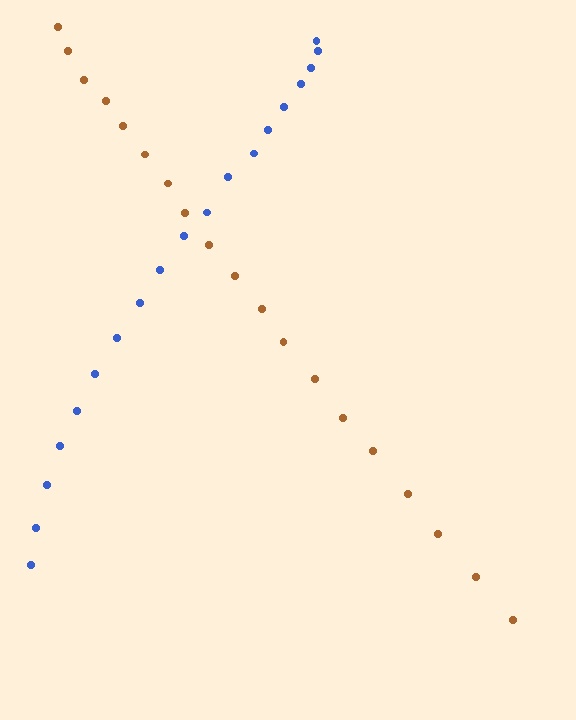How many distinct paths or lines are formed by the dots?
There are 2 distinct paths.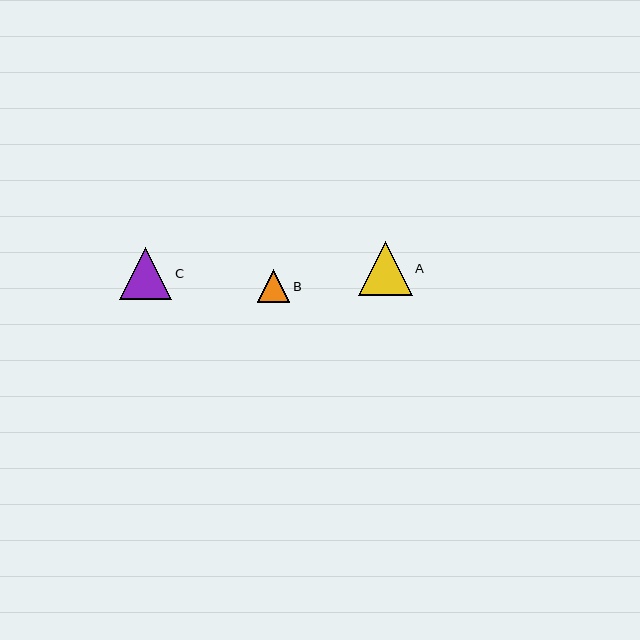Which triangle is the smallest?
Triangle B is the smallest with a size of approximately 32 pixels.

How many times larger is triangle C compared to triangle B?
Triangle C is approximately 1.6 times the size of triangle B.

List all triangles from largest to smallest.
From largest to smallest: A, C, B.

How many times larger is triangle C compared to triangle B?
Triangle C is approximately 1.6 times the size of triangle B.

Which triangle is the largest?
Triangle A is the largest with a size of approximately 54 pixels.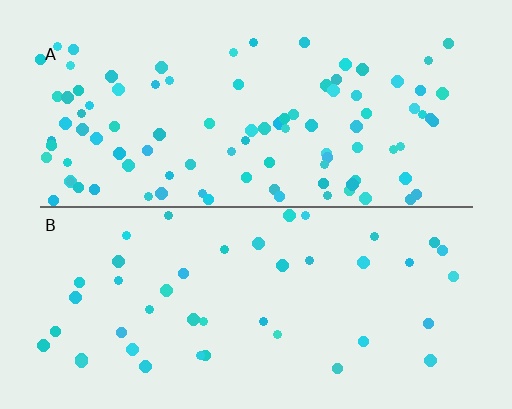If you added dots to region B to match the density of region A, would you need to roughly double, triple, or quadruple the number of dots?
Approximately double.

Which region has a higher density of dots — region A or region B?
A (the top).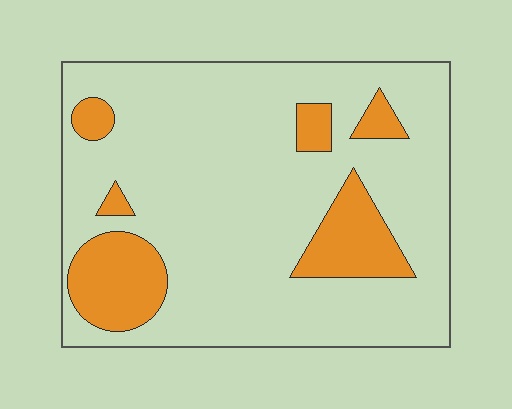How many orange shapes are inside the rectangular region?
6.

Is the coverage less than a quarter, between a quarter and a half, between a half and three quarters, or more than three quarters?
Less than a quarter.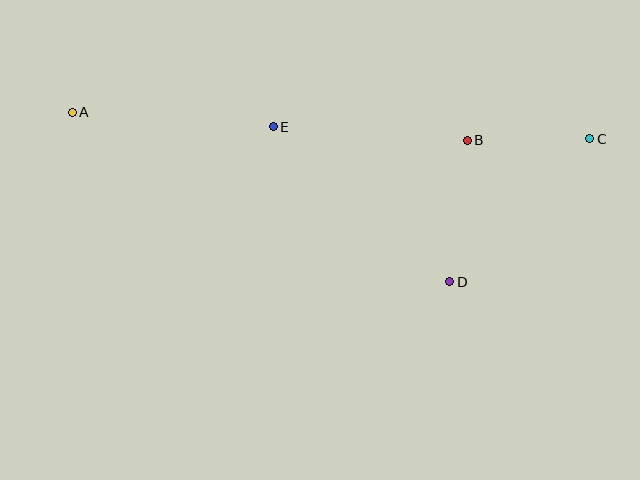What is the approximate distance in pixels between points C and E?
The distance between C and E is approximately 316 pixels.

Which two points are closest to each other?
Points B and C are closest to each other.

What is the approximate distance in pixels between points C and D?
The distance between C and D is approximately 200 pixels.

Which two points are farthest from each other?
Points A and C are farthest from each other.